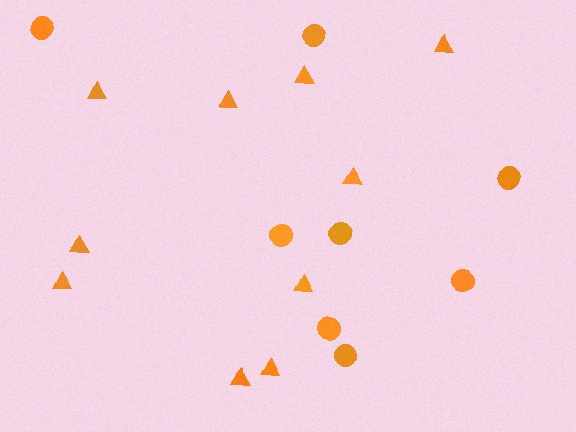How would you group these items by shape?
There are 2 groups: one group of triangles (10) and one group of circles (8).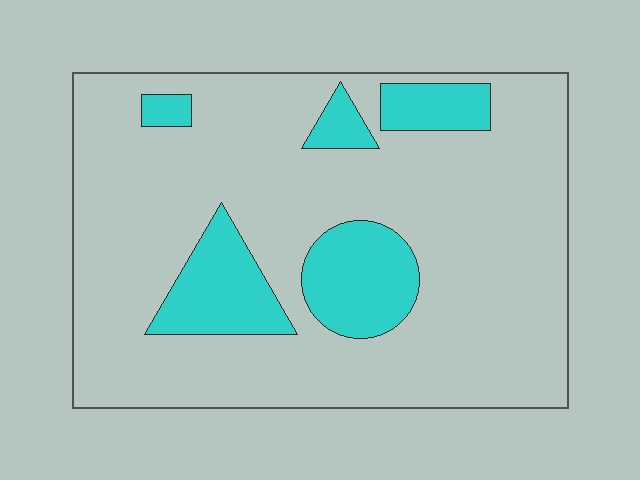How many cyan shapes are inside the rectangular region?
5.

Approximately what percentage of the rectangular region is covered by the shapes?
Approximately 20%.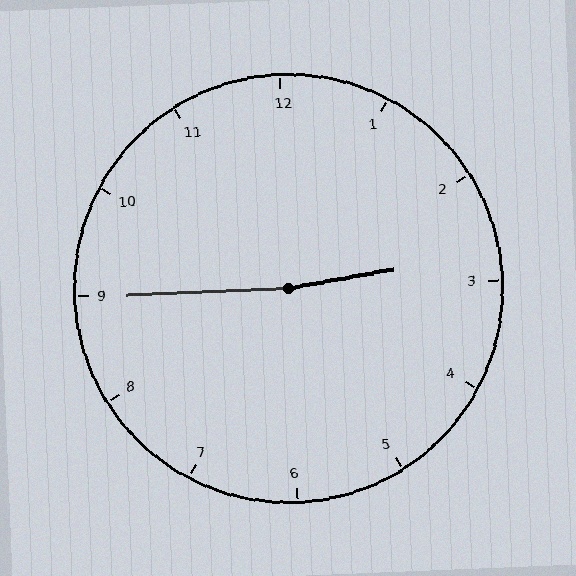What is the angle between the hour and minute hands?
Approximately 172 degrees.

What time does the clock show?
2:45.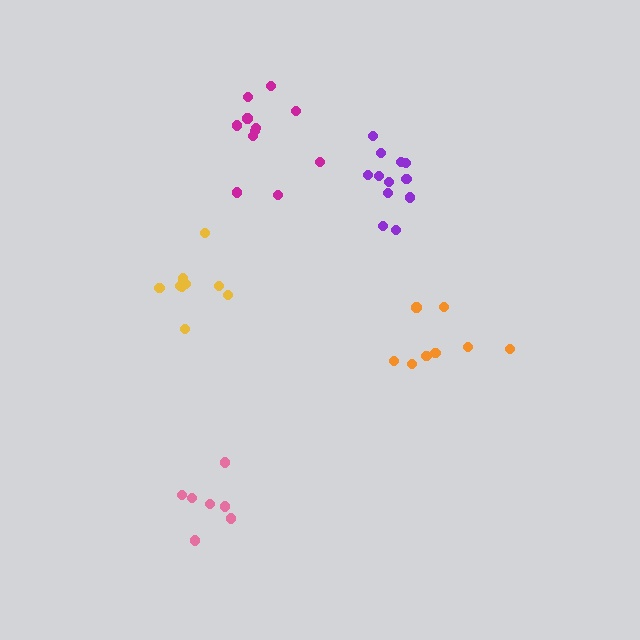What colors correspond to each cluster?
The clusters are colored: yellow, orange, pink, purple, magenta.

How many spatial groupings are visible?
There are 5 spatial groupings.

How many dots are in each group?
Group 1: 9 dots, Group 2: 8 dots, Group 3: 7 dots, Group 4: 12 dots, Group 5: 11 dots (47 total).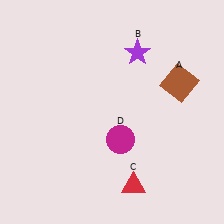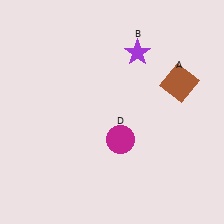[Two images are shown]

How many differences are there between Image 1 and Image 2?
There is 1 difference between the two images.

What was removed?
The red triangle (C) was removed in Image 2.